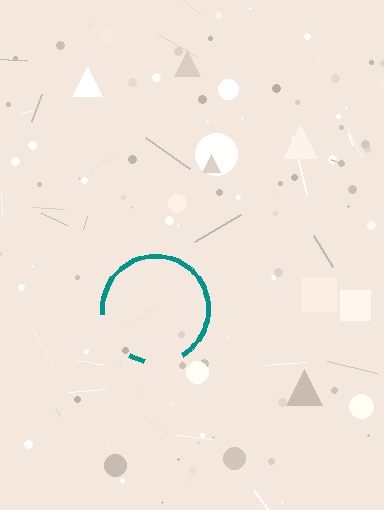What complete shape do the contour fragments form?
The contour fragments form a circle.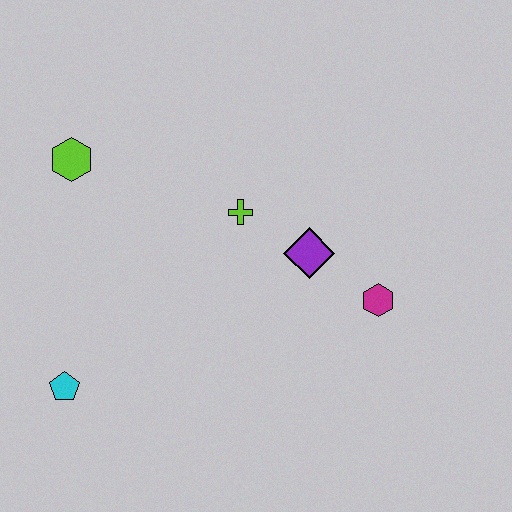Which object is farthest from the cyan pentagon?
The magenta hexagon is farthest from the cyan pentagon.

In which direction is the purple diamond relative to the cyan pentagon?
The purple diamond is to the right of the cyan pentagon.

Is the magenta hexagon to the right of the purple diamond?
Yes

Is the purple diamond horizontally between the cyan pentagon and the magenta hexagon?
Yes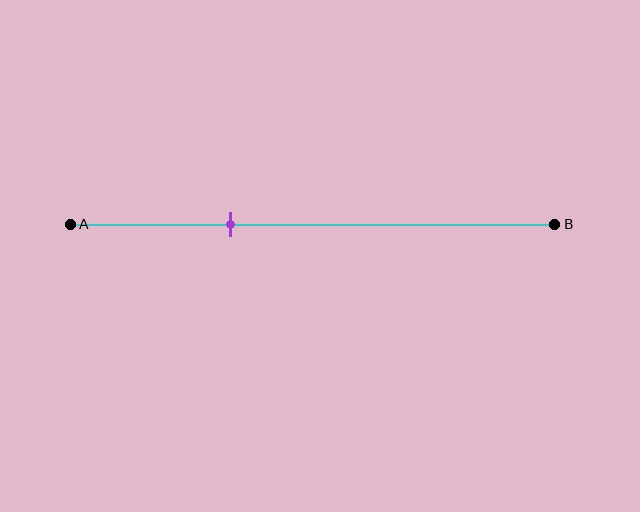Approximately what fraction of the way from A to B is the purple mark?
The purple mark is approximately 35% of the way from A to B.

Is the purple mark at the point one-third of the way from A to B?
Yes, the mark is approximately at the one-third point.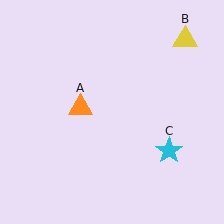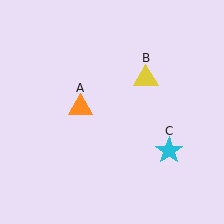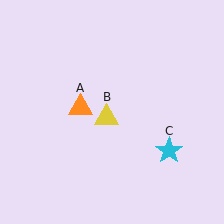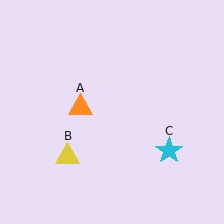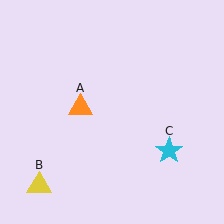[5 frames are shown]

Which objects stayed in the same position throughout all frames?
Orange triangle (object A) and cyan star (object C) remained stationary.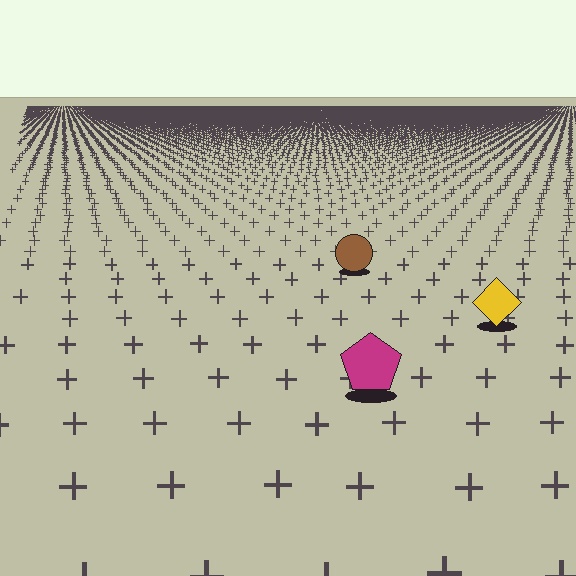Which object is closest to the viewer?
The magenta pentagon is closest. The texture marks near it are larger and more spread out.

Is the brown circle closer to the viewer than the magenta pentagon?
No. The magenta pentagon is closer — you can tell from the texture gradient: the ground texture is coarser near it.